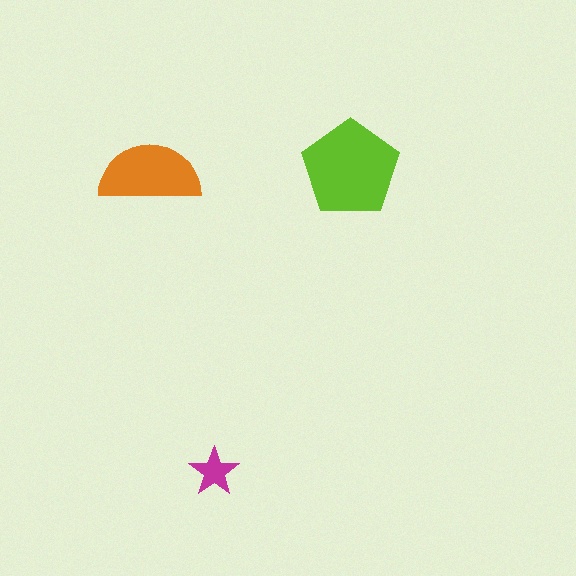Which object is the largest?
The lime pentagon.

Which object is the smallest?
The magenta star.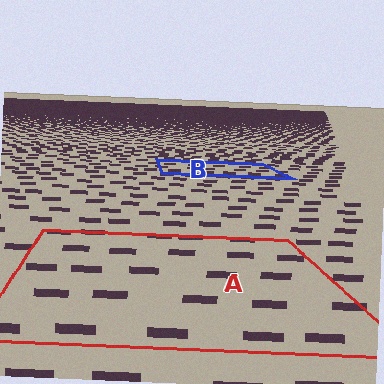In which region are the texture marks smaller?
The texture marks are smaller in region B, because it is farther away.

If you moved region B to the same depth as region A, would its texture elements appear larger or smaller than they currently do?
They would appear larger. At a closer depth, the same texture elements are projected at a bigger on-screen size.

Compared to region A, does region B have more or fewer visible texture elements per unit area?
Region B has more texture elements per unit area — they are packed more densely because it is farther away.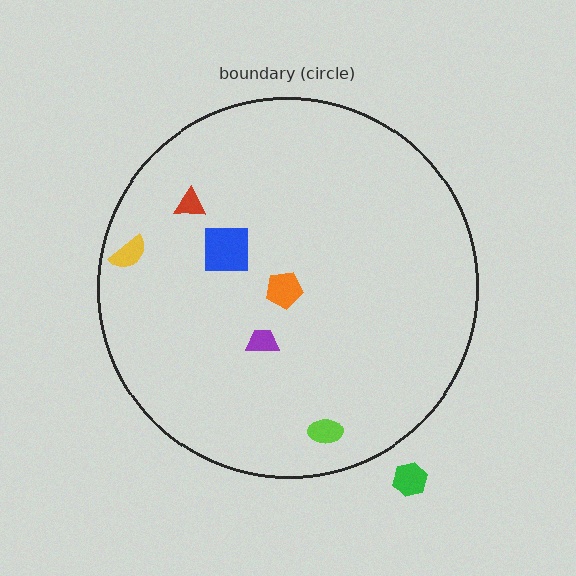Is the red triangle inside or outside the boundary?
Inside.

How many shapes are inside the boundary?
6 inside, 1 outside.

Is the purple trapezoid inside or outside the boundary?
Inside.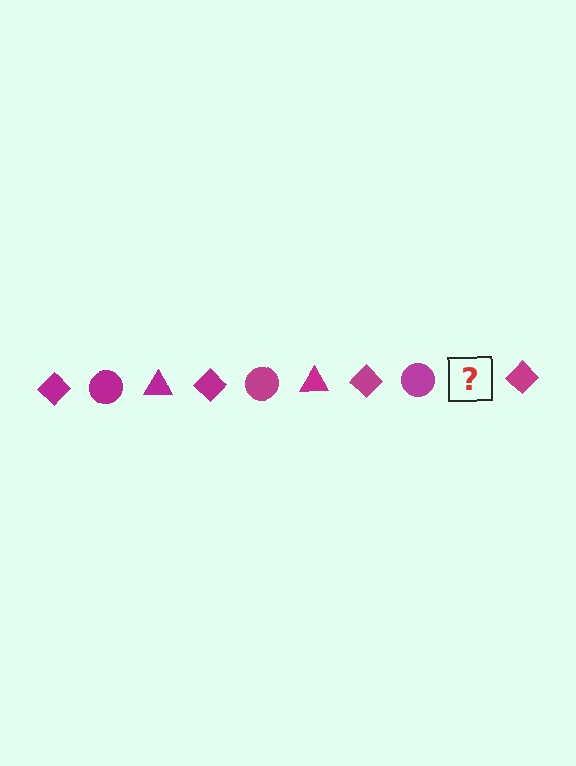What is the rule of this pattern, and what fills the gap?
The rule is that the pattern cycles through diamond, circle, triangle shapes in magenta. The gap should be filled with a magenta triangle.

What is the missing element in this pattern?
The missing element is a magenta triangle.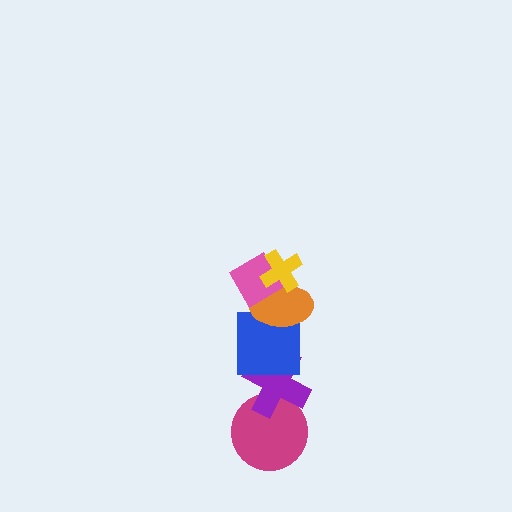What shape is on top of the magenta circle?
The purple cross is on top of the magenta circle.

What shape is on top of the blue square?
The orange ellipse is on top of the blue square.